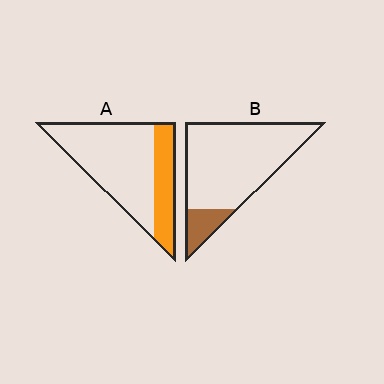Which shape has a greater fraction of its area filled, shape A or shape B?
Shape A.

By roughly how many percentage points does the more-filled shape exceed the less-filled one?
By roughly 15 percentage points (A over B).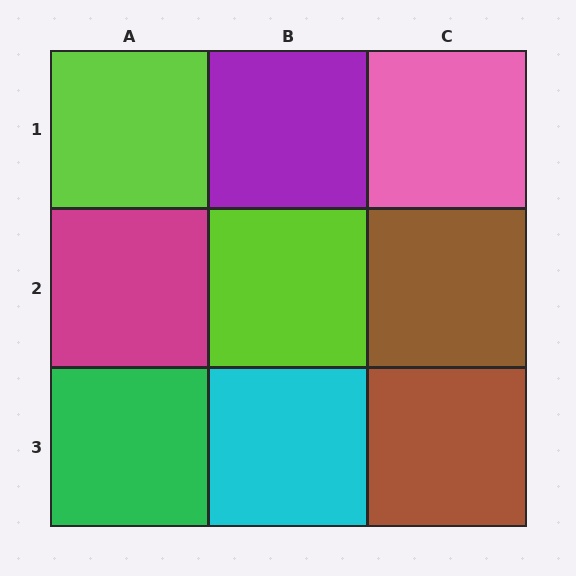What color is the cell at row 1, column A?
Lime.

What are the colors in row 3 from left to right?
Green, cyan, brown.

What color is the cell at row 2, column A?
Magenta.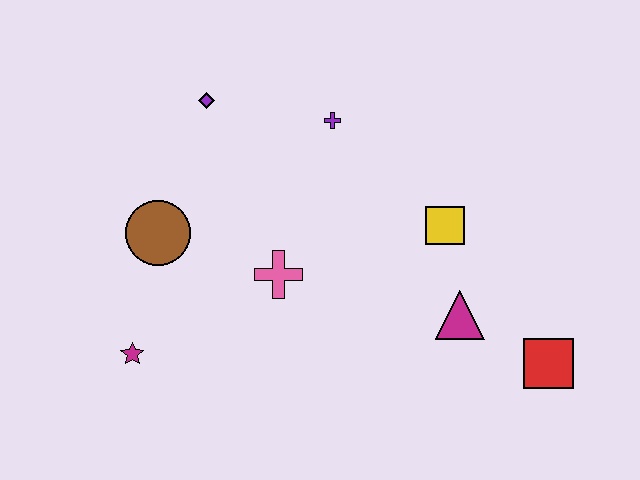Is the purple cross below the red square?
No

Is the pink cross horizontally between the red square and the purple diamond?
Yes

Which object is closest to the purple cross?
The purple diamond is closest to the purple cross.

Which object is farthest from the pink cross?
The red square is farthest from the pink cross.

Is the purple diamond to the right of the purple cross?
No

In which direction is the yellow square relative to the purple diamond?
The yellow square is to the right of the purple diamond.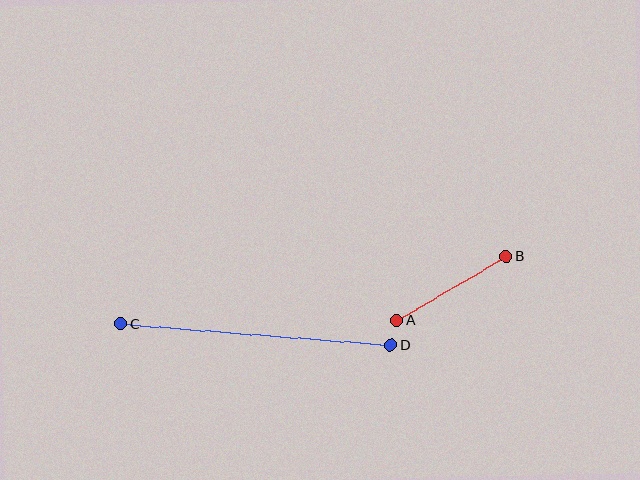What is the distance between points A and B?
The distance is approximately 127 pixels.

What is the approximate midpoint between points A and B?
The midpoint is at approximately (451, 288) pixels.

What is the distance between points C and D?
The distance is approximately 271 pixels.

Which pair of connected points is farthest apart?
Points C and D are farthest apart.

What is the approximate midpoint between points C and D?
The midpoint is at approximately (256, 335) pixels.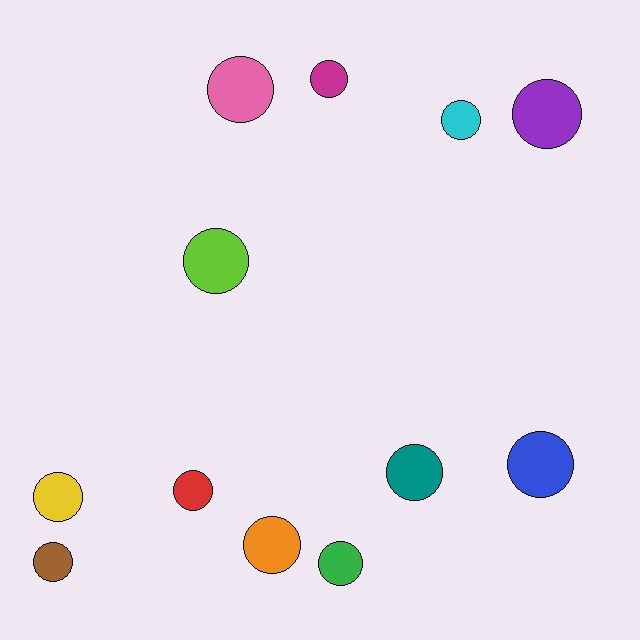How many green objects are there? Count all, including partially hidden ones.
There is 1 green object.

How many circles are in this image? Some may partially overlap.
There are 12 circles.